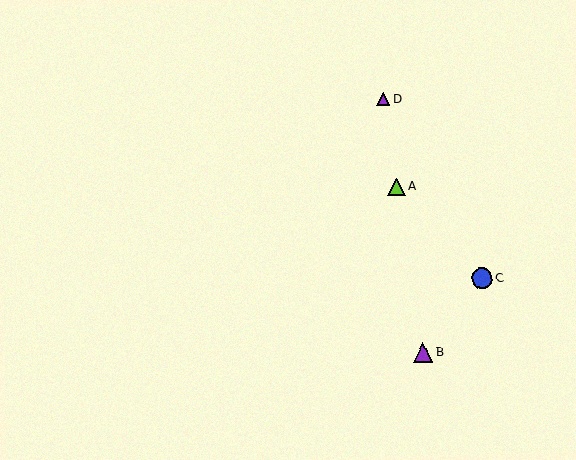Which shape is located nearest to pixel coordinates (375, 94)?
The purple triangle (labeled D) at (384, 99) is nearest to that location.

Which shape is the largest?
The blue circle (labeled C) is the largest.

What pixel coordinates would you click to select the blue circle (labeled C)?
Click at (482, 279) to select the blue circle C.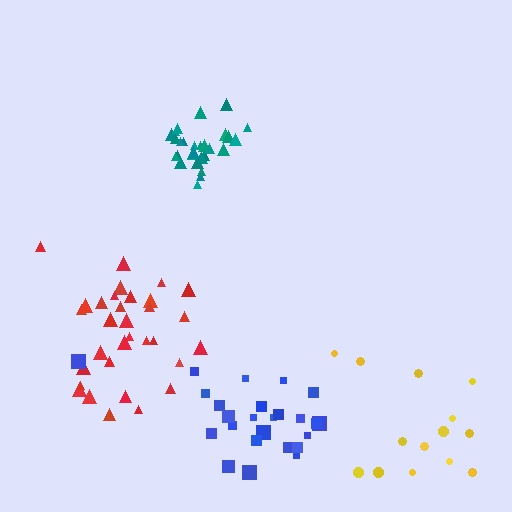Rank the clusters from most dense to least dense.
teal, blue, red, yellow.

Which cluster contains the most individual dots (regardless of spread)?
Red (32).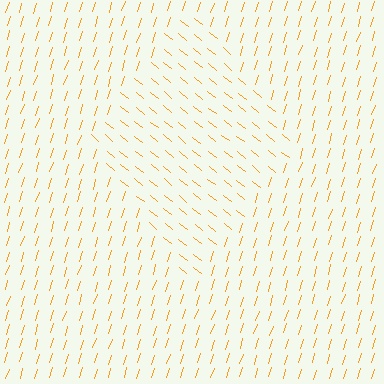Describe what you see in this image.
The image is filled with small orange line segments. A diamond region in the image has lines oriented differently from the surrounding lines, creating a visible texture boundary.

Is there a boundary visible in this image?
Yes, there is a texture boundary formed by a change in line orientation.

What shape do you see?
I see a diamond.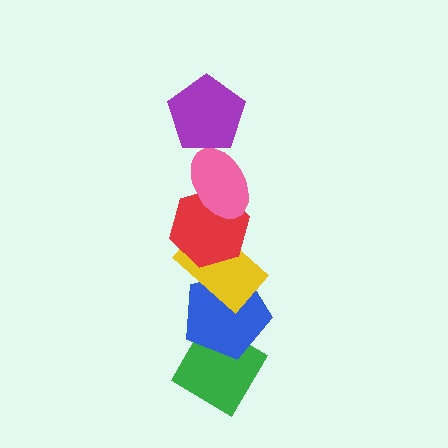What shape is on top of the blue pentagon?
The yellow rectangle is on top of the blue pentagon.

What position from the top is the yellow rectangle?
The yellow rectangle is 4th from the top.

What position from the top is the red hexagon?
The red hexagon is 3rd from the top.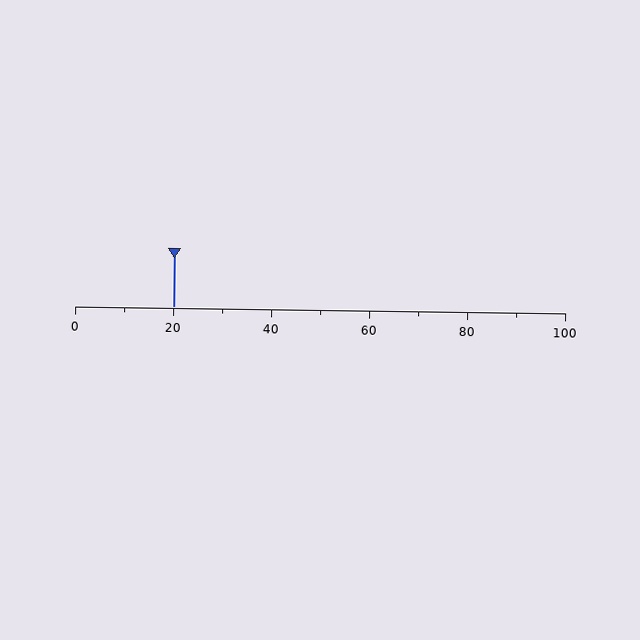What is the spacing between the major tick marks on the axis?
The major ticks are spaced 20 apart.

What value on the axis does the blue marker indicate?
The marker indicates approximately 20.